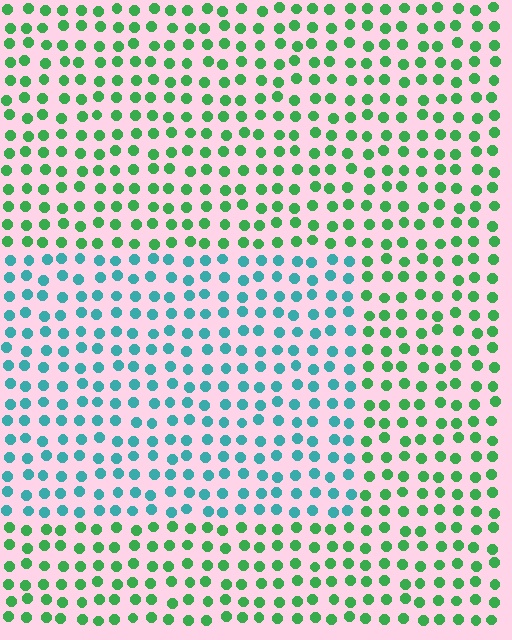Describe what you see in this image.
The image is filled with small green elements in a uniform arrangement. A rectangle-shaped region is visible where the elements are tinted to a slightly different hue, forming a subtle color boundary.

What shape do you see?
I see a rectangle.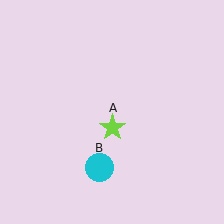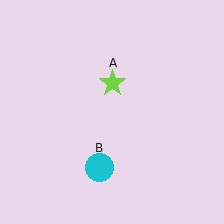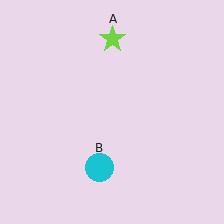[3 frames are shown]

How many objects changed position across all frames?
1 object changed position: lime star (object A).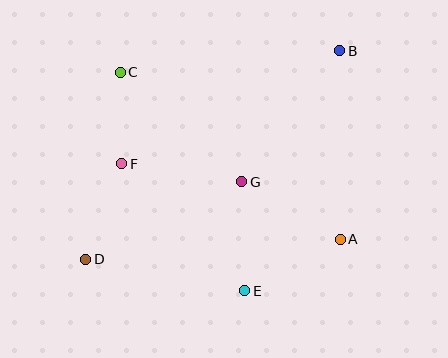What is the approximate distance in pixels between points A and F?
The distance between A and F is approximately 231 pixels.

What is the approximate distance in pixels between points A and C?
The distance between A and C is approximately 276 pixels.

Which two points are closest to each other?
Points C and F are closest to each other.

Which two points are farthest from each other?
Points B and D are farthest from each other.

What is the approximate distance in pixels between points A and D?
The distance between A and D is approximately 255 pixels.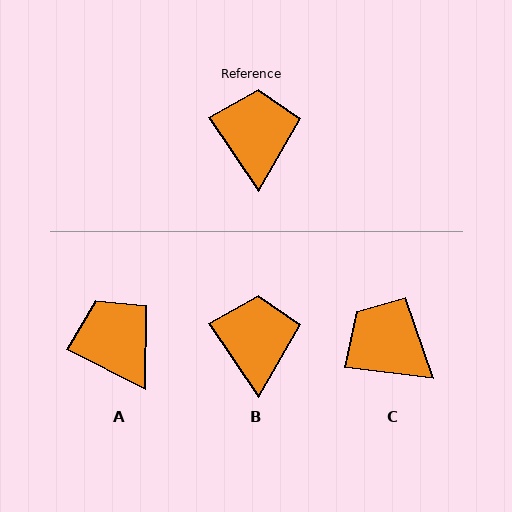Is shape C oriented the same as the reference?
No, it is off by about 49 degrees.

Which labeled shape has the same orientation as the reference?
B.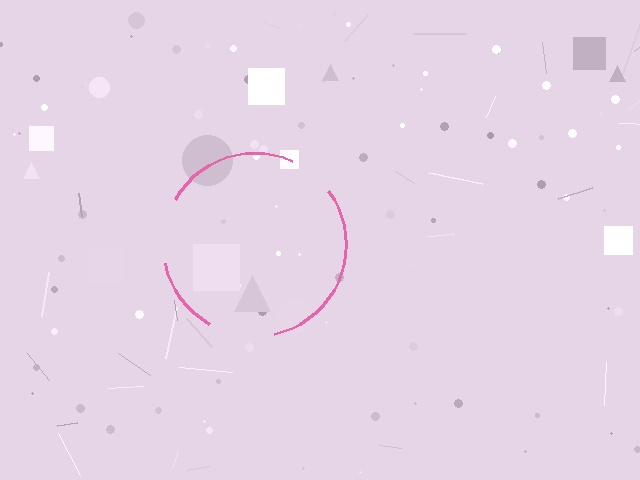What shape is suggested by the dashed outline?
The dashed outline suggests a circle.